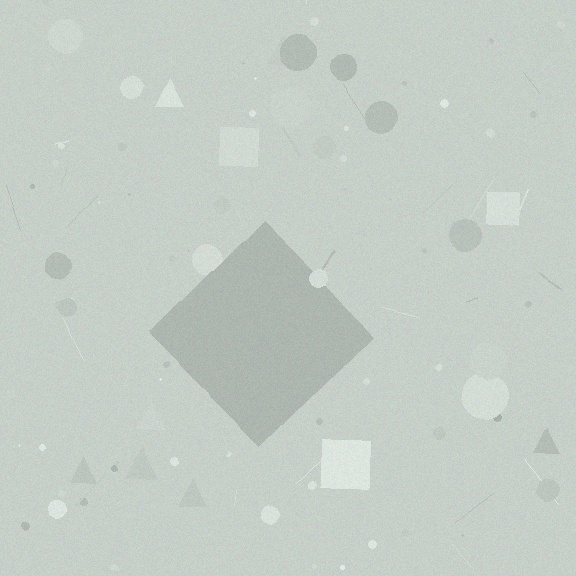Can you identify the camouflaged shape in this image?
The camouflaged shape is a diamond.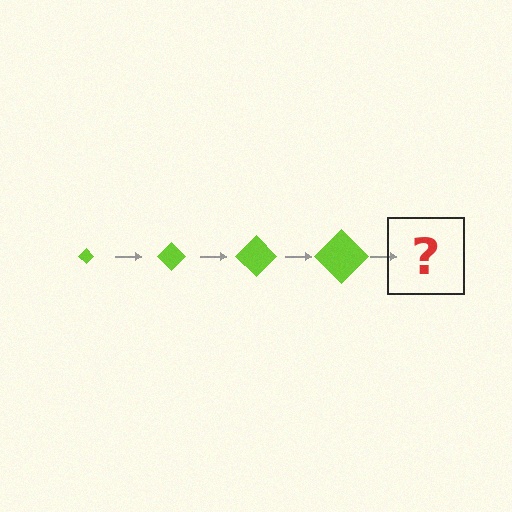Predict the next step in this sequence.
The next step is a lime diamond, larger than the previous one.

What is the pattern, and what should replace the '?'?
The pattern is that the diamond gets progressively larger each step. The '?' should be a lime diamond, larger than the previous one.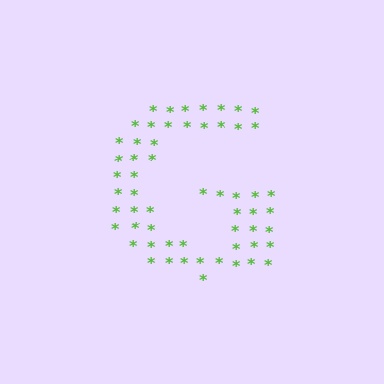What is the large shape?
The large shape is the letter G.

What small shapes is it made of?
It is made of small asterisks.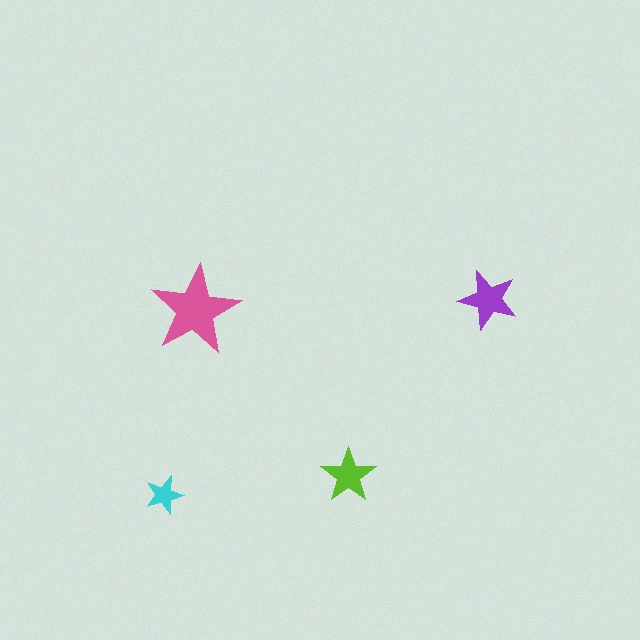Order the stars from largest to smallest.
the pink one, the purple one, the lime one, the cyan one.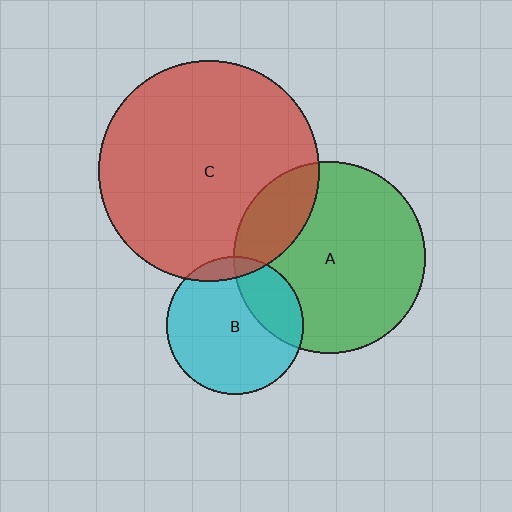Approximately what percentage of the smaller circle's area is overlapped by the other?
Approximately 20%.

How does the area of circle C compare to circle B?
Approximately 2.6 times.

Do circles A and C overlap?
Yes.